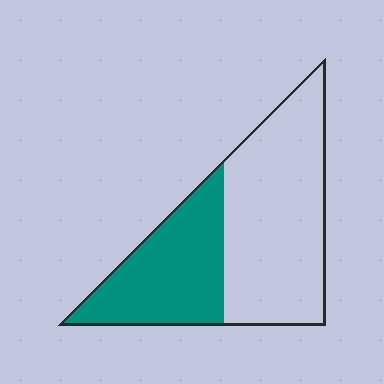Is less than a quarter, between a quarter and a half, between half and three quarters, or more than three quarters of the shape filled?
Between a quarter and a half.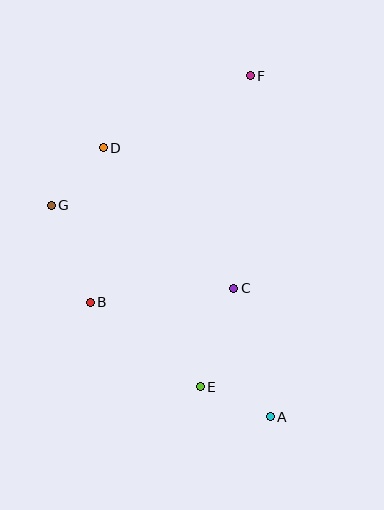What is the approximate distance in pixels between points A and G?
The distance between A and G is approximately 305 pixels.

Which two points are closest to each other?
Points A and E are closest to each other.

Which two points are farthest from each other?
Points A and F are farthest from each other.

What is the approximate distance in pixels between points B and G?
The distance between B and G is approximately 105 pixels.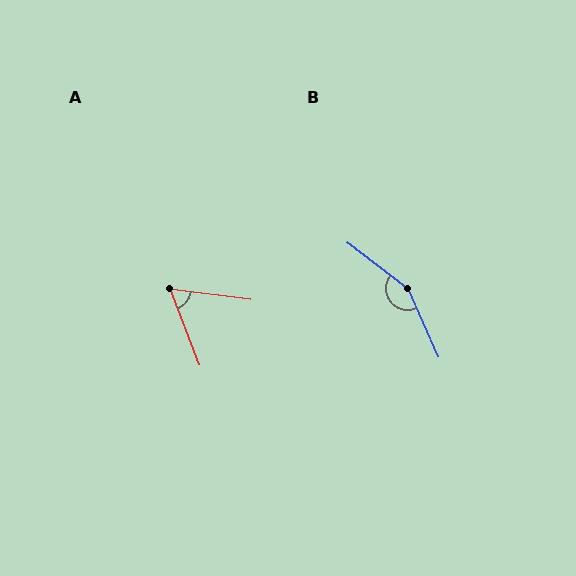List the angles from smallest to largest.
A (62°), B (151°).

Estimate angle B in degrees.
Approximately 151 degrees.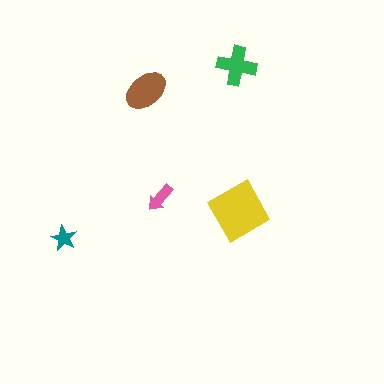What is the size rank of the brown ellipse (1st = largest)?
2nd.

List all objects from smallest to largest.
The teal star, the pink arrow, the green cross, the brown ellipse, the yellow square.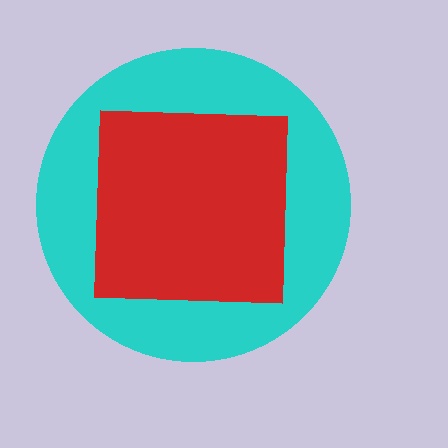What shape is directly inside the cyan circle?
The red square.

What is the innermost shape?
The red square.